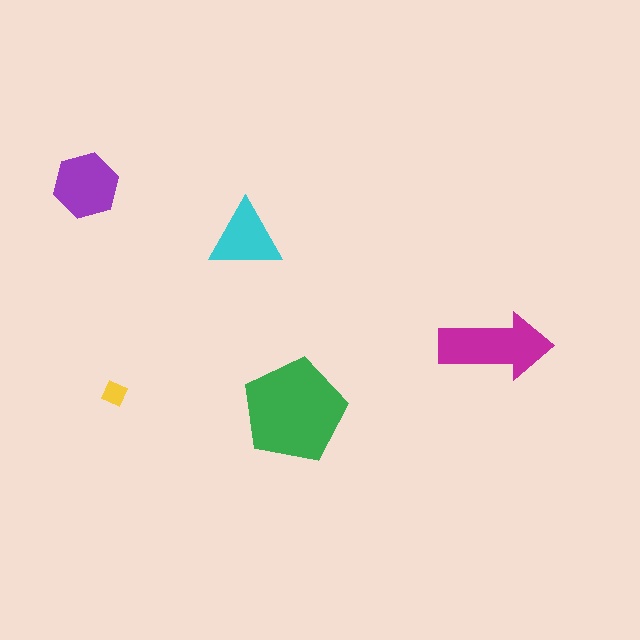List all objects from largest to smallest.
The green pentagon, the magenta arrow, the purple hexagon, the cyan triangle, the yellow diamond.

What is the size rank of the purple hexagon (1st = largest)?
3rd.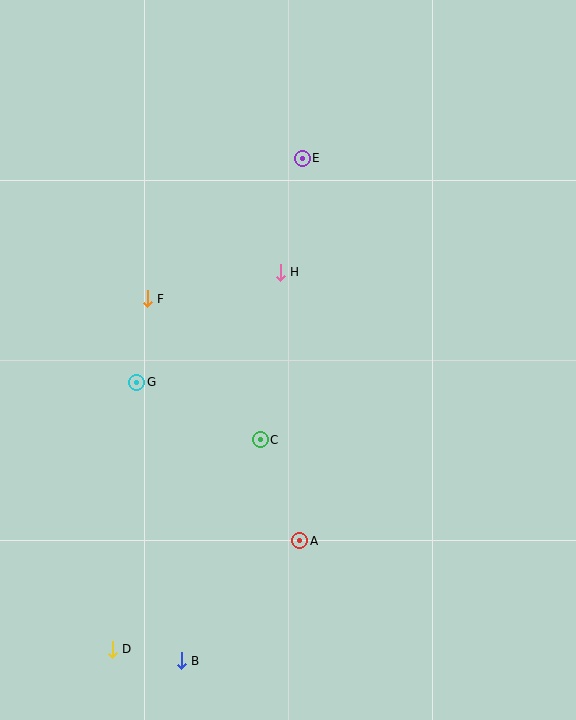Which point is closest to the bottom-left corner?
Point D is closest to the bottom-left corner.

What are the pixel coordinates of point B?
Point B is at (181, 661).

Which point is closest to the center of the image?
Point C at (260, 440) is closest to the center.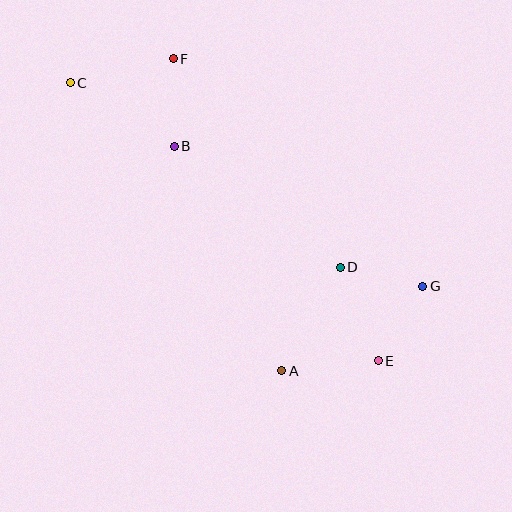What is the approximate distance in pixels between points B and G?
The distance between B and G is approximately 285 pixels.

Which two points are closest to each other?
Points D and G are closest to each other.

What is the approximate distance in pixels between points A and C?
The distance between A and C is approximately 358 pixels.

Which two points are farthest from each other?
Points C and E are farthest from each other.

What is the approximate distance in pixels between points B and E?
The distance between B and E is approximately 296 pixels.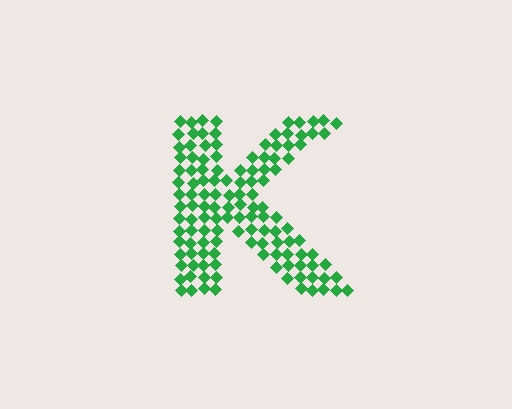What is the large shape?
The large shape is the letter K.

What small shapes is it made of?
It is made of small diamonds.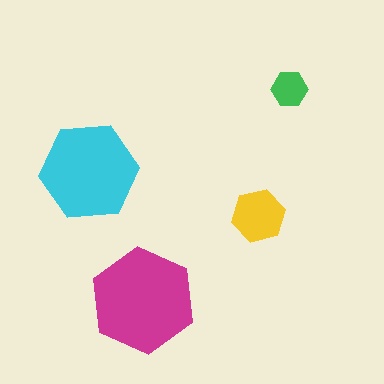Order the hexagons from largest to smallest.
the magenta one, the cyan one, the yellow one, the green one.